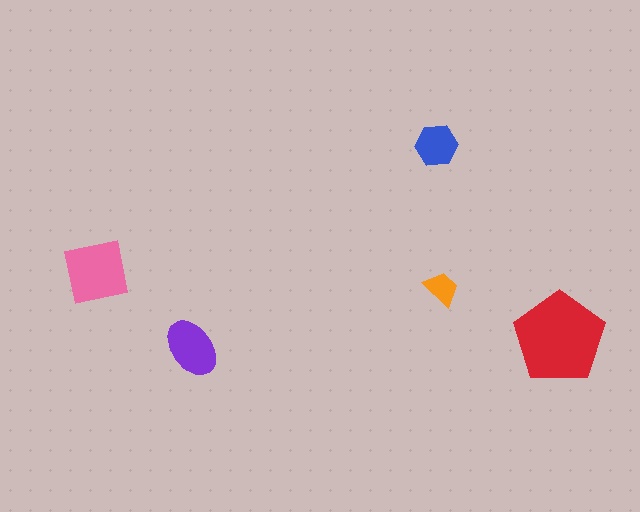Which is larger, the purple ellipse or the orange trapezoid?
The purple ellipse.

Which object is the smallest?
The orange trapezoid.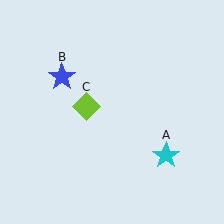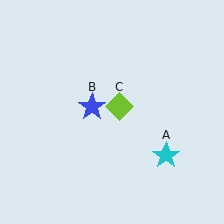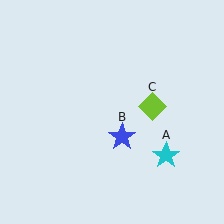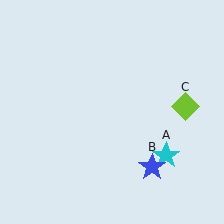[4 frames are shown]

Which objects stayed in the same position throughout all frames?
Cyan star (object A) remained stationary.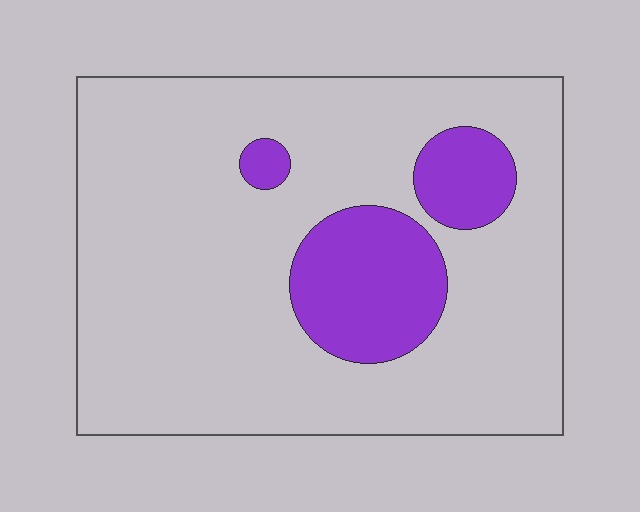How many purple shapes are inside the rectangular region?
3.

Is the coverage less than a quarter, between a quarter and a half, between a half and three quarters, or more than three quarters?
Less than a quarter.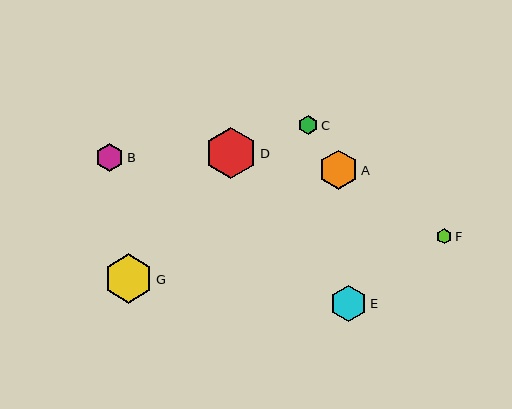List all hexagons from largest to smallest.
From largest to smallest: D, G, A, E, B, C, F.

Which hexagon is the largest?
Hexagon D is the largest with a size of approximately 51 pixels.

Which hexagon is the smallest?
Hexagon F is the smallest with a size of approximately 15 pixels.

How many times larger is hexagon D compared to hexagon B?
Hexagon D is approximately 1.8 times the size of hexagon B.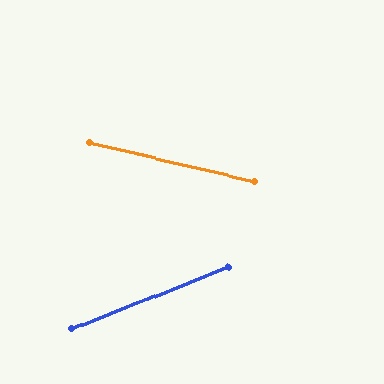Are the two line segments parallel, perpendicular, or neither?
Neither parallel nor perpendicular — they differ by about 35°.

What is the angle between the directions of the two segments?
Approximately 35 degrees.